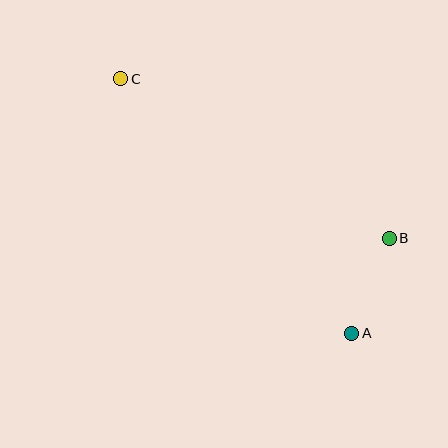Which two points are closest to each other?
Points A and B are closest to each other.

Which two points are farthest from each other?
Points A and C are farthest from each other.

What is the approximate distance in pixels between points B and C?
The distance between B and C is approximately 313 pixels.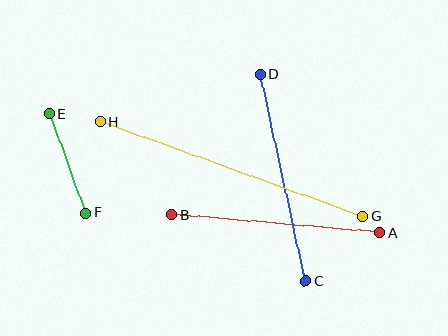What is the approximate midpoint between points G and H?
The midpoint is at approximately (232, 169) pixels.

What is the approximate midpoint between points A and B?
The midpoint is at approximately (276, 224) pixels.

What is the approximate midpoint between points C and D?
The midpoint is at approximately (283, 178) pixels.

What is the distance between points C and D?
The distance is approximately 211 pixels.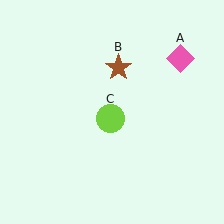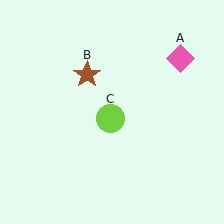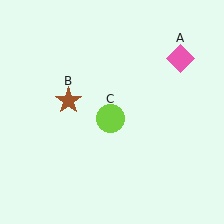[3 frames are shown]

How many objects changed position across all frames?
1 object changed position: brown star (object B).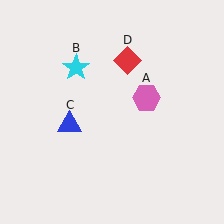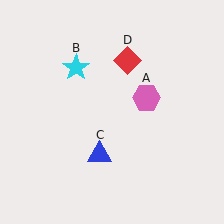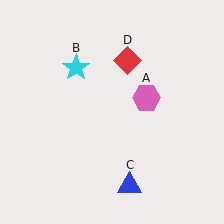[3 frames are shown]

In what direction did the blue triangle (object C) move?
The blue triangle (object C) moved down and to the right.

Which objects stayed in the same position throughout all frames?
Pink hexagon (object A) and cyan star (object B) and red diamond (object D) remained stationary.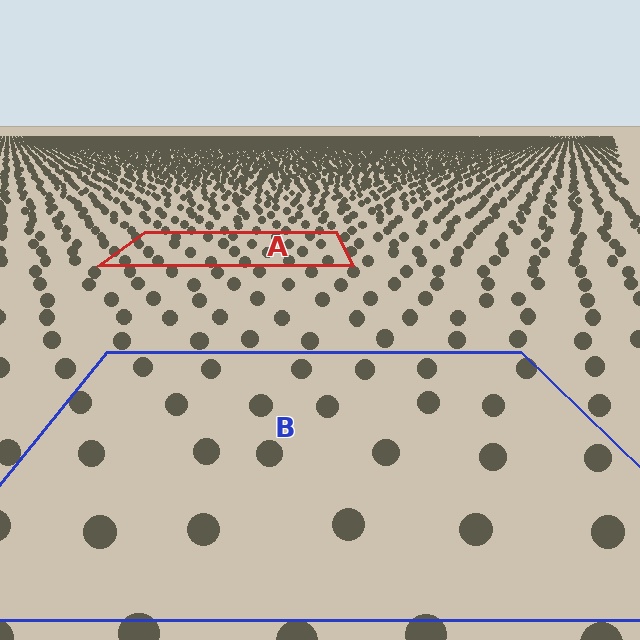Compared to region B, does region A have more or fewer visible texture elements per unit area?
Region A has more texture elements per unit area — they are packed more densely because it is farther away.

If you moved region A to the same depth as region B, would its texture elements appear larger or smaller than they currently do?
They would appear larger. At a closer depth, the same texture elements are projected at a bigger on-screen size.